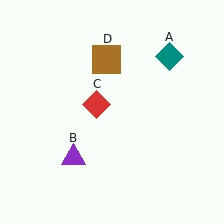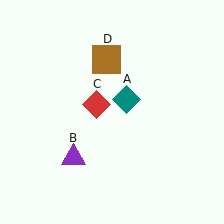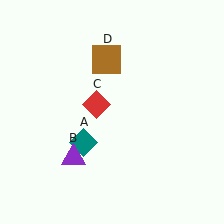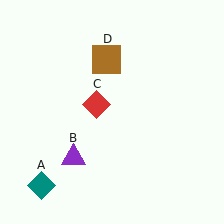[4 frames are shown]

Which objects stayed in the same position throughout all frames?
Purple triangle (object B) and red diamond (object C) and brown square (object D) remained stationary.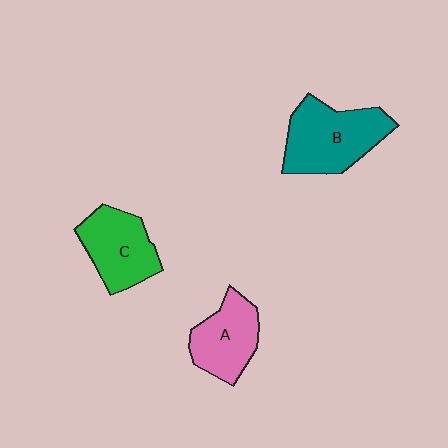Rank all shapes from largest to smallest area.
From largest to smallest: B (teal), C (green), A (pink).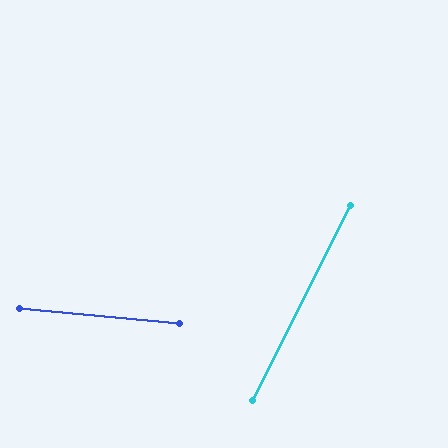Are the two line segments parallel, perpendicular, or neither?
Neither parallel nor perpendicular — they differ by about 69°.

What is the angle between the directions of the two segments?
Approximately 69 degrees.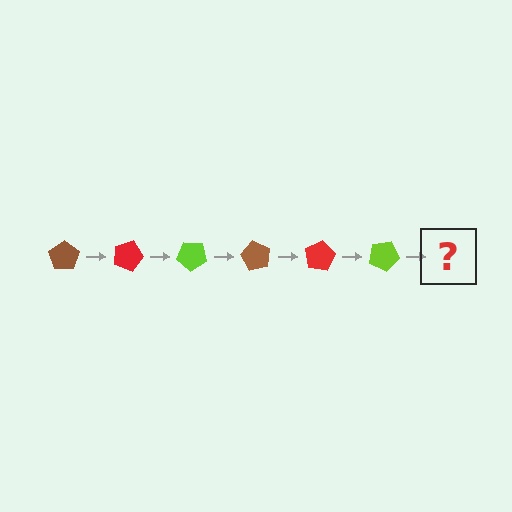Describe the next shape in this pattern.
It should be a brown pentagon, rotated 120 degrees from the start.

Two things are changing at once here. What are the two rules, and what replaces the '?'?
The two rules are that it rotates 20 degrees each step and the color cycles through brown, red, and lime. The '?' should be a brown pentagon, rotated 120 degrees from the start.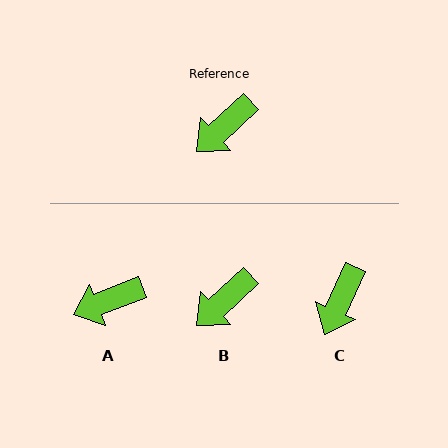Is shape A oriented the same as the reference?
No, it is off by about 21 degrees.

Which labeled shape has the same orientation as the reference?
B.